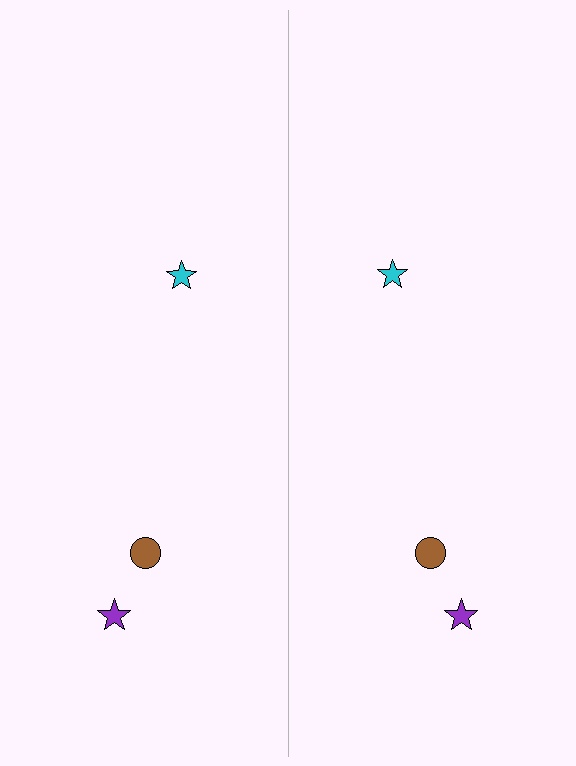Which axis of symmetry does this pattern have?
The pattern has a vertical axis of symmetry running through the center of the image.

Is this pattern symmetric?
Yes, this pattern has bilateral (reflection) symmetry.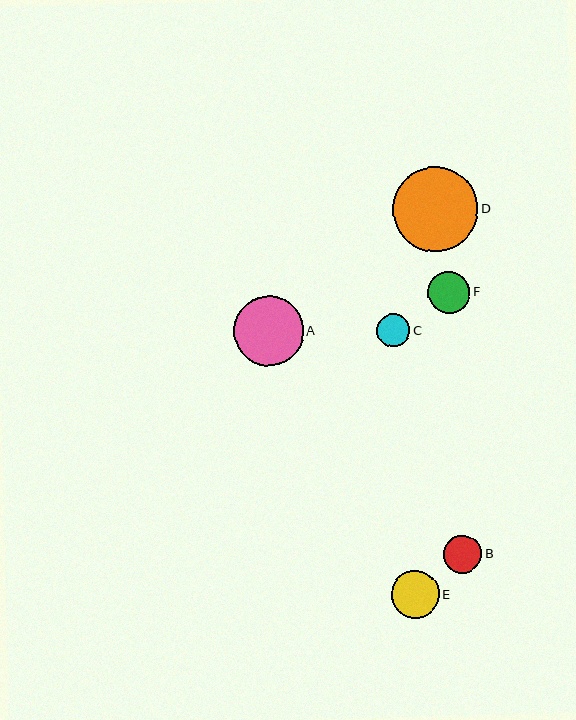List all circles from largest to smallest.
From largest to smallest: D, A, E, F, B, C.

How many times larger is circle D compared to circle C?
Circle D is approximately 2.6 times the size of circle C.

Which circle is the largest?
Circle D is the largest with a size of approximately 85 pixels.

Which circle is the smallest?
Circle C is the smallest with a size of approximately 33 pixels.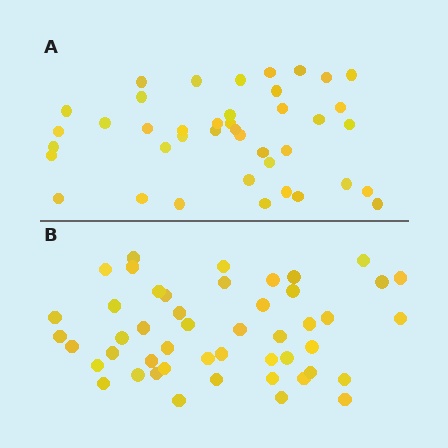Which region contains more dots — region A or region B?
Region B (the bottom region) has more dots.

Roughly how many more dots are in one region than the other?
Region B has roughly 8 or so more dots than region A.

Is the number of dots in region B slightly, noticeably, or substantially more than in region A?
Region B has only slightly more — the two regions are fairly close. The ratio is roughly 1.2 to 1.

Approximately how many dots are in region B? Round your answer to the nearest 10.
About 50 dots. (The exact count is 48, which rounds to 50.)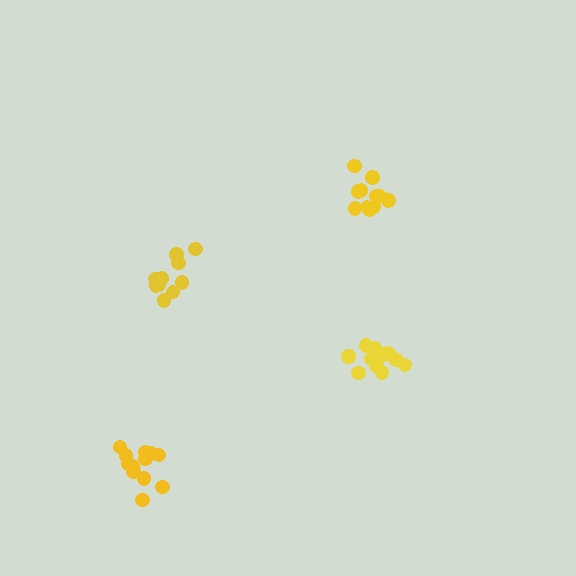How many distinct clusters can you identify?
There are 4 distinct clusters.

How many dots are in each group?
Group 1: 13 dots, Group 2: 10 dots, Group 3: 13 dots, Group 4: 11 dots (47 total).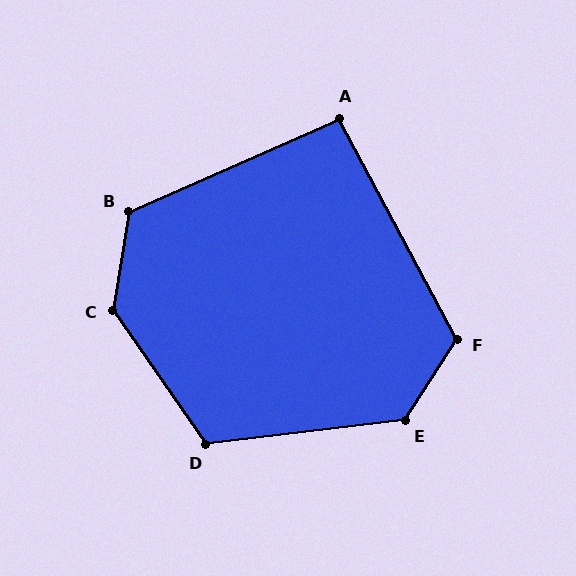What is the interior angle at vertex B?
Approximately 123 degrees (obtuse).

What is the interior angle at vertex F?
Approximately 119 degrees (obtuse).